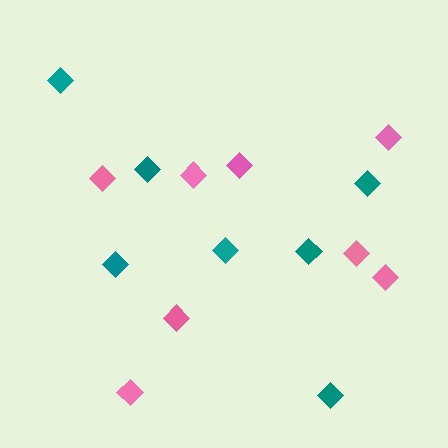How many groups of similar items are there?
There are 2 groups: one group of pink diamonds (8) and one group of teal diamonds (7).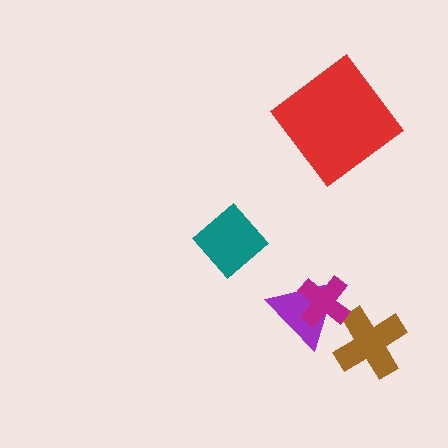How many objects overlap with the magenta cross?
1 object overlaps with the magenta cross.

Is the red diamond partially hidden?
No, no other shape covers it.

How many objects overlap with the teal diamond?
0 objects overlap with the teal diamond.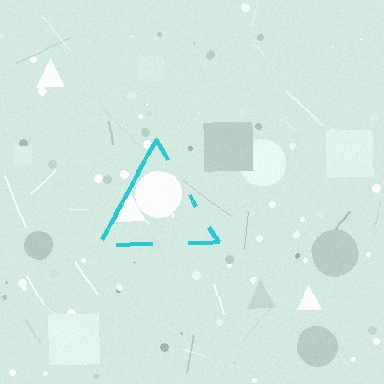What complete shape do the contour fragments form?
The contour fragments form a triangle.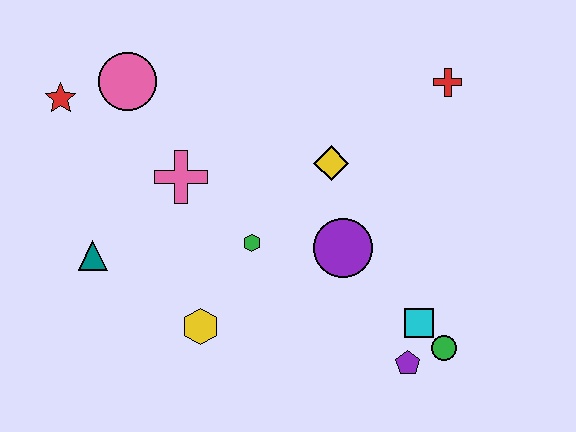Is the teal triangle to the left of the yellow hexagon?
Yes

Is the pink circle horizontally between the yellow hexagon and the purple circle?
No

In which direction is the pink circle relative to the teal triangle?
The pink circle is above the teal triangle.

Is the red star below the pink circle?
Yes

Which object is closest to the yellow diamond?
The purple circle is closest to the yellow diamond.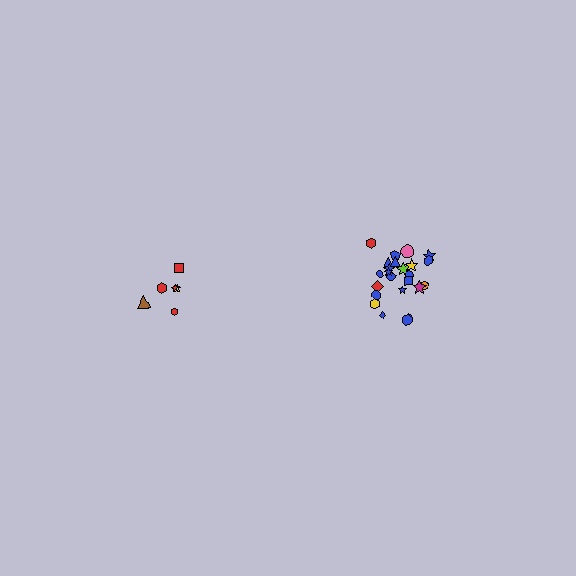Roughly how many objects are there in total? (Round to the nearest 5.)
Roughly 30 objects in total.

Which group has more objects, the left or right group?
The right group.